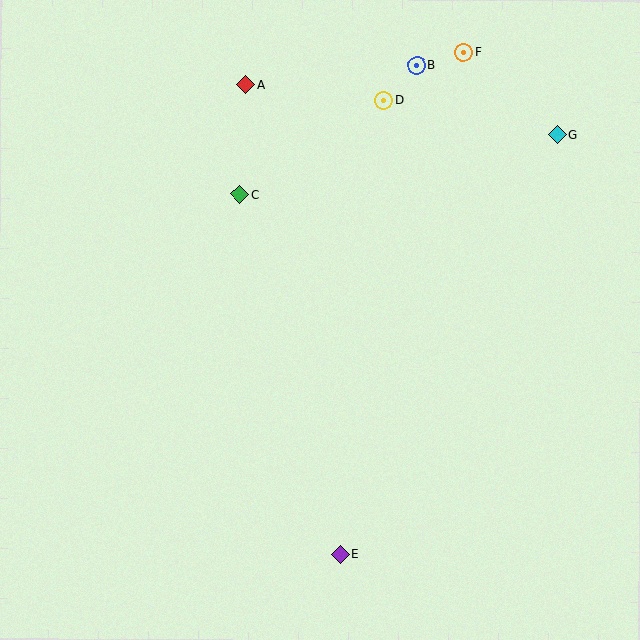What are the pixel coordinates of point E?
Point E is at (340, 554).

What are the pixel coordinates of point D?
Point D is at (384, 101).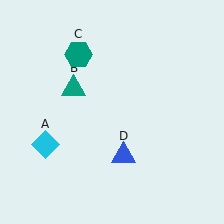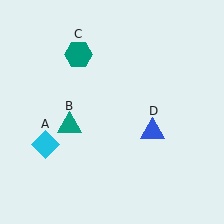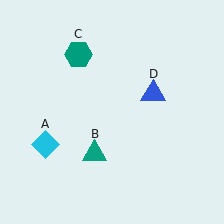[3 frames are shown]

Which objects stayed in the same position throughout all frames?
Cyan diamond (object A) and teal hexagon (object C) remained stationary.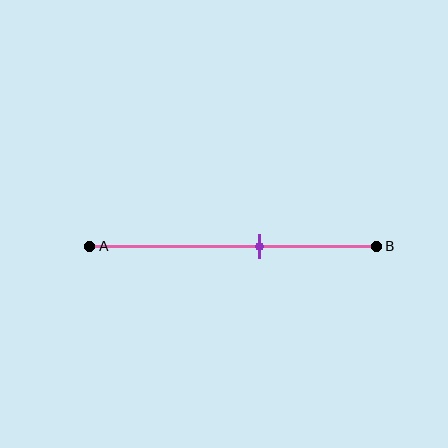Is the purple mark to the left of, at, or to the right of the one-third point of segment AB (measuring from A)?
The purple mark is to the right of the one-third point of segment AB.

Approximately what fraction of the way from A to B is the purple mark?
The purple mark is approximately 60% of the way from A to B.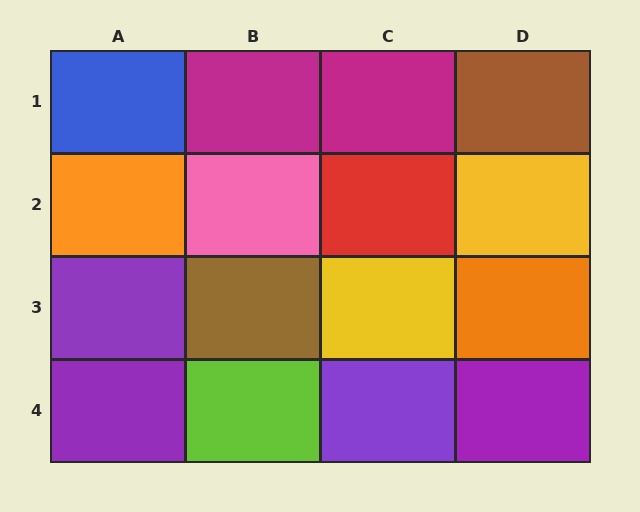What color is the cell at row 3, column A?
Purple.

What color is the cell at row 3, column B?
Brown.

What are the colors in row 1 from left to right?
Blue, magenta, magenta, brown.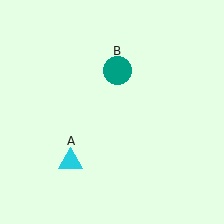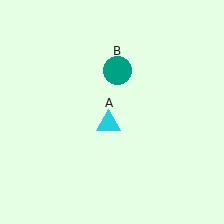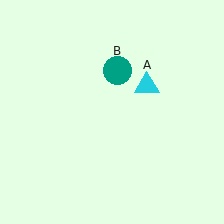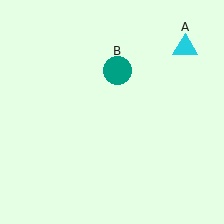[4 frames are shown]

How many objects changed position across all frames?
1 object changed position: cyan triangle (object A).